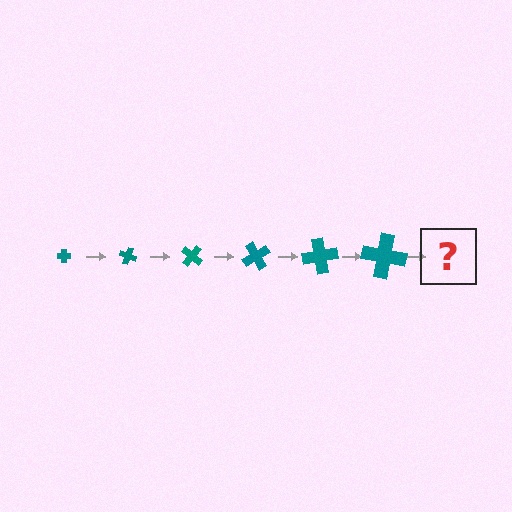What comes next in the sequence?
The next element should be a cross, larger than the previous one and rotated 120 degrees from the start.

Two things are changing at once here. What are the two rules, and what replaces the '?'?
The two rules are that the cross grows larger each step and it rotates 20 degrees each step. The '?' should be a cross, larger than the previous one and rotated 120 degrees from the start.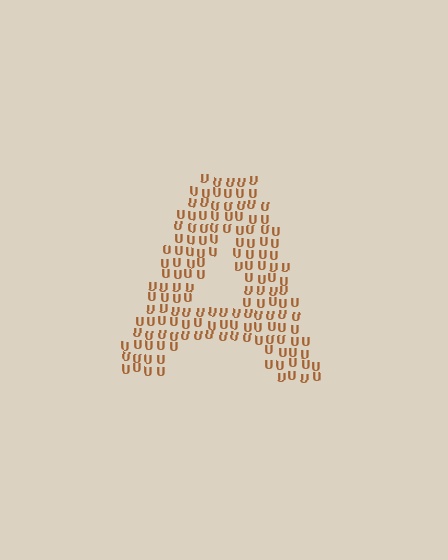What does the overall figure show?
The overall figure shows the letter A.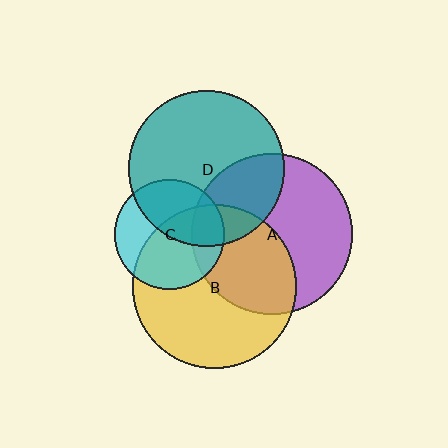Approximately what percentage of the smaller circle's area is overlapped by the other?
Approximately 55%.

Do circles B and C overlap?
Yes.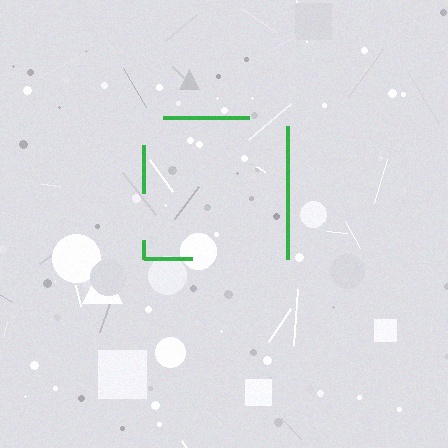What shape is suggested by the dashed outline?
The dashed outline suggests a square.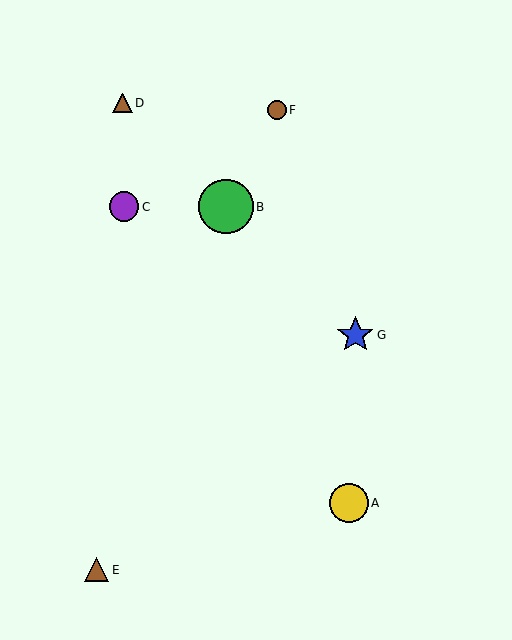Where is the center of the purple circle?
The center of the purple circle is at (124, 207).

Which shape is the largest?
The green circle (labeled B) is the largest.